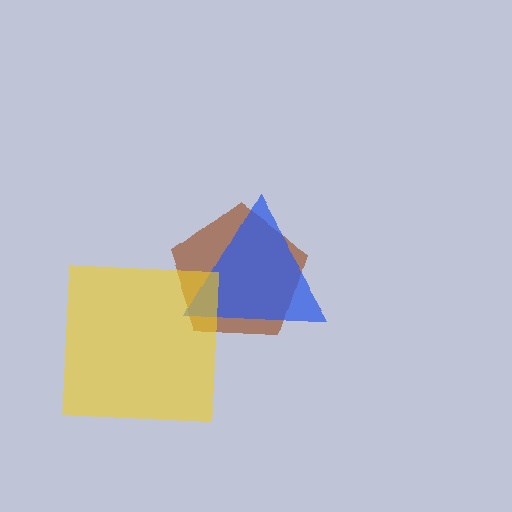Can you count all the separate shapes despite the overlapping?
Yes, there are 3 separate shapes.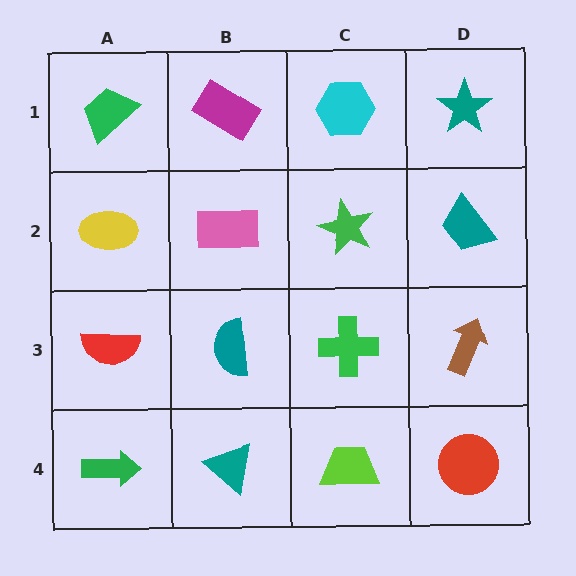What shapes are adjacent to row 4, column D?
A brown arrow (row 3, column D), a lime trapezoid (row 4, column C).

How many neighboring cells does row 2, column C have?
4.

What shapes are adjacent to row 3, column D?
A teal trapezoid (row 2, column D), a red circle (row 4, column D), a green cross (row 3, column C).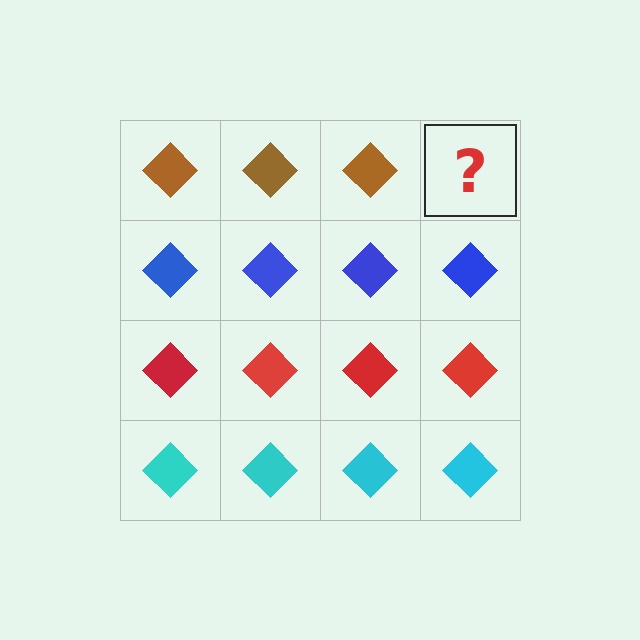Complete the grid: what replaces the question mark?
The question mark should be replaced with a brown diamond.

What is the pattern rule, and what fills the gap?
The rule is that each row has a consistent color. The gap should be filled with a brown diamond.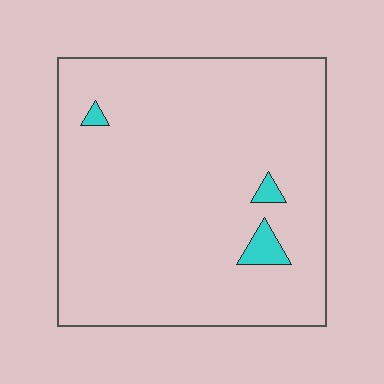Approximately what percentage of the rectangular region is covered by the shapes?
Approximately 5%.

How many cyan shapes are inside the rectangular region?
3.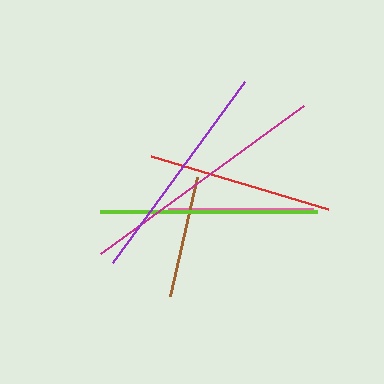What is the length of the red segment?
The red segment is approximately 184 pixels long.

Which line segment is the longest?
The magenta line is the longest at approximately 251 pixels.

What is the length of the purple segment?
The purple segment is approximately 225 pixels long.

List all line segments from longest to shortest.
From longest to shortest: magenta, purple, lime, red, pink, brown.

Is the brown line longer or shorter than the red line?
The red line is longer than the brown line.